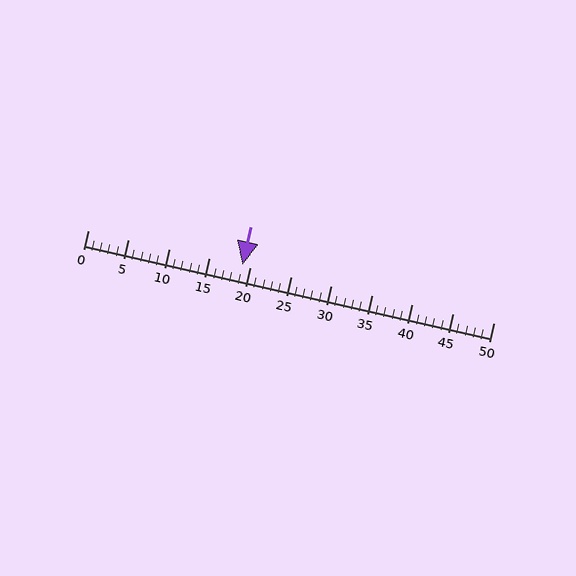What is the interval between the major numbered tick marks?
The major tick marks are spaced 5 units apart.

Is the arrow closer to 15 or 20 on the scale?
The arrow is closer to 20.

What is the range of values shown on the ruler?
The ruler shows values from 0 to 50.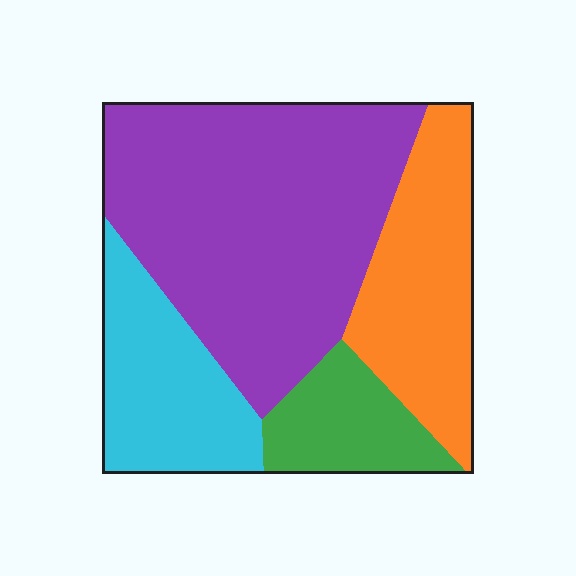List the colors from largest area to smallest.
From largest to smallest: purple, orange, cyan, green.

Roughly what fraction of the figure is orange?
Orange covers around 20% of the figure.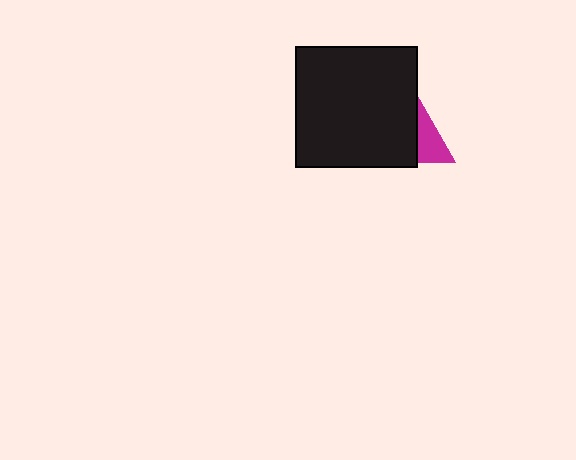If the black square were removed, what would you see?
You would see the complete magenta triangle.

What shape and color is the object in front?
The object in front is a black square.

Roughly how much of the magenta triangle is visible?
A small part of it is visible (roughly 37%).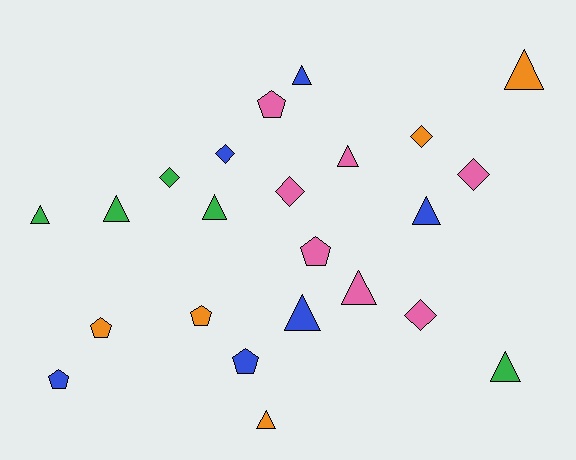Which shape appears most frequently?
Triangle, with 11 objects.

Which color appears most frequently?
Pink, with 7 objects.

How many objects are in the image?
There are 23 objects.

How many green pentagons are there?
There are no green pentagons.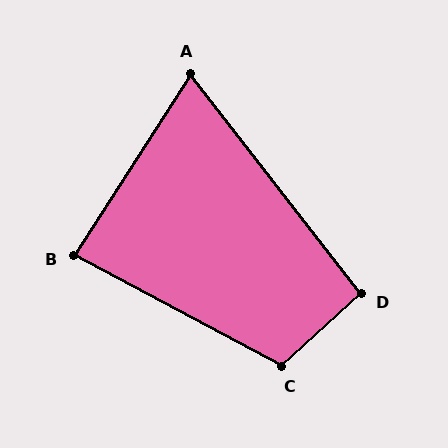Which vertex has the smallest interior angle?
A, at approximately 71 degrees.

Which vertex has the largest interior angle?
C, at approximately 109 degrees.